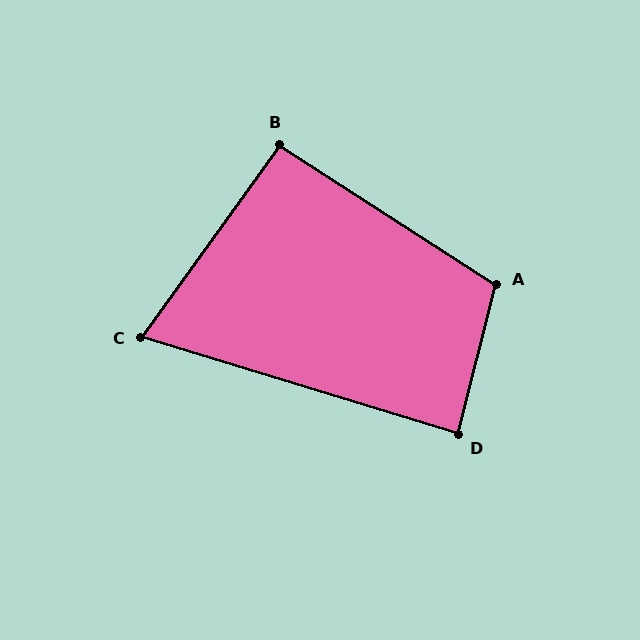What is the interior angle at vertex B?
Approximately 93 degrees (approximately right).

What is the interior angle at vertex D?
Approximately 87 degrees (approximately right).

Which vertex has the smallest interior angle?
C, at approximately 71 degrees.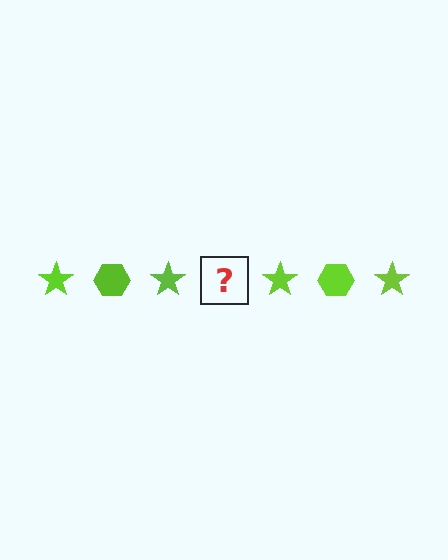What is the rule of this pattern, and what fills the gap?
The rule is that the pattern cycles through star, hexagon shapes in lime. The gap should be filled with a lime hexagon.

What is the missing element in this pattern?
The missing element is a lime hexagon.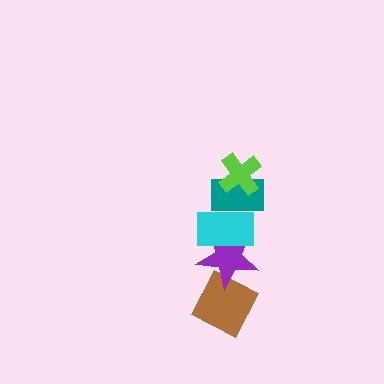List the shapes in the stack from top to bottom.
From top to bottom: the lime cross, the teal rectangle, the cyan rectangle, the purple star, the brown diamond.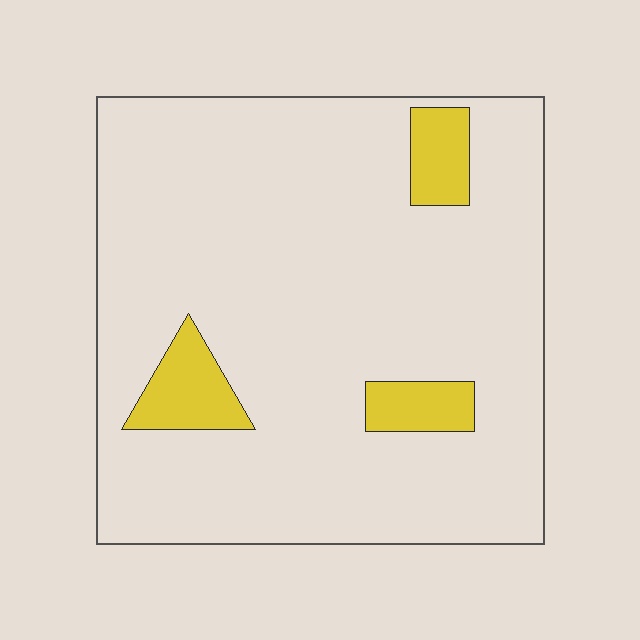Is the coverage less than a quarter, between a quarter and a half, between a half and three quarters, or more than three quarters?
Less than a quarter.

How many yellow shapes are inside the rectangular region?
3.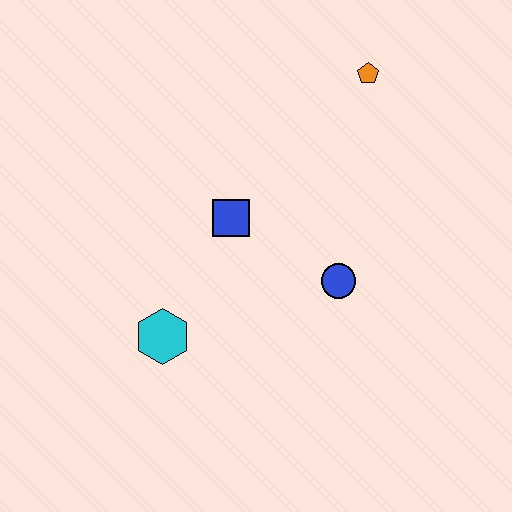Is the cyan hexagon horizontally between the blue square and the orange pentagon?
No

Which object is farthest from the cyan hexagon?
The orange pentagon is farthest from the cyan hexagon.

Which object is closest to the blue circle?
The blue square is closest to the blue circle.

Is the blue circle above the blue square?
No